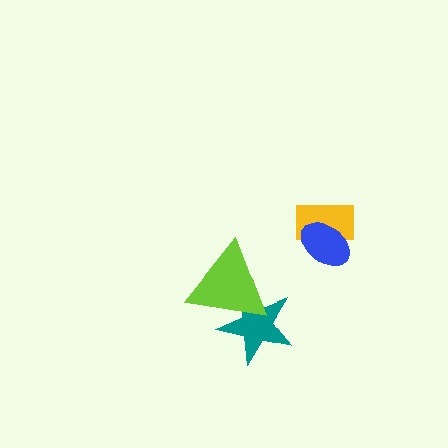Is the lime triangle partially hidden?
No, no other shape covers it.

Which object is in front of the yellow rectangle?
The blue ellipse is in front of the yellow rectangle.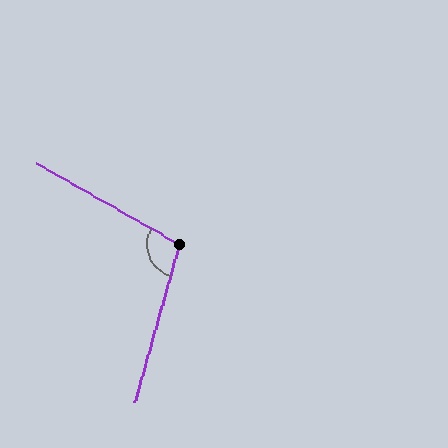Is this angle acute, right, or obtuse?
It is obtuse.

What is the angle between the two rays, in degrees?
Approximately 103 degrees.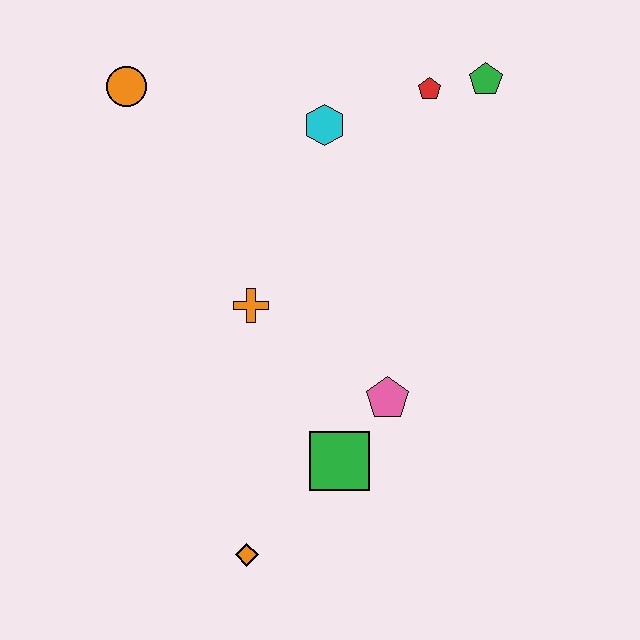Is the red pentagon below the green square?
No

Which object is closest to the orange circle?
The cyan hexagon is closest to the orange circle.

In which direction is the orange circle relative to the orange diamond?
The orange circle is above the orange diamond.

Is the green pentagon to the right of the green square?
Yes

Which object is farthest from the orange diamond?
The green pentagon is farthest from the orange diamond.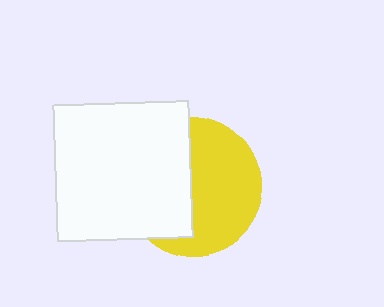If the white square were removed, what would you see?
You would see the complete yellow circle.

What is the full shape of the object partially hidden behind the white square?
The partially hidden object is a yellow circle.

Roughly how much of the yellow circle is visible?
About half of it is visible (roughly 54%).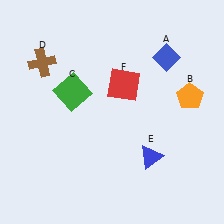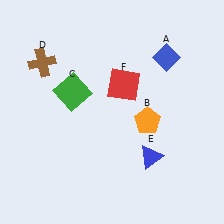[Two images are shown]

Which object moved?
The orange pentagon (B) moved left.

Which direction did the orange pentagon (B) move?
The orange pentagon (B) moved left.